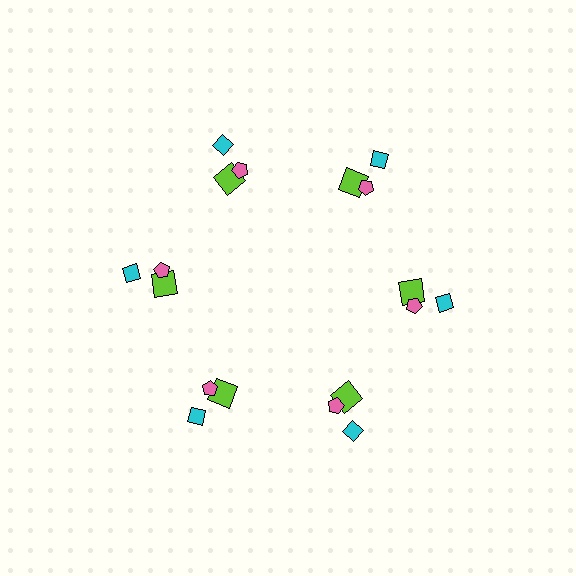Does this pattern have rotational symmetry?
Yes, this pattern has 6-fold rotational symmetry. It looks the same after rotating 60 degrees around the center.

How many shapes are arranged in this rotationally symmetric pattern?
There are 18 shapes, arranged in 6 groups of 3.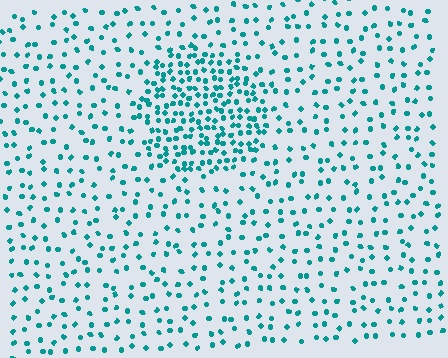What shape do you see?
I see a circle.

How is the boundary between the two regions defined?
The boundary is defined by a change in element density (approximately 2.5x ratio). All elements are the same color, size, and shape.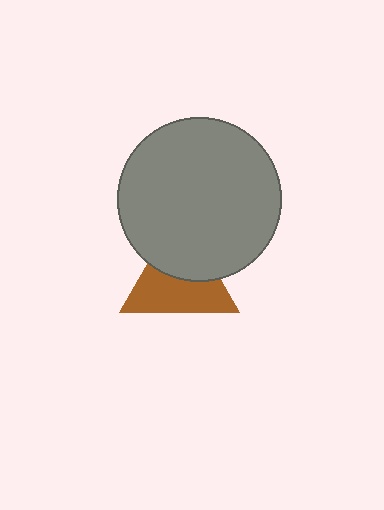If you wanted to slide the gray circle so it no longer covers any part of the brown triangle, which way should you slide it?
Slide it up — that is the most direct way to separate the two shapes.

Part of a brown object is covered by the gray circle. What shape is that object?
It is a triangle.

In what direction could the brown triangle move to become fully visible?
The brown triangle could move down. That would shift it out from behind the gray circle entirely.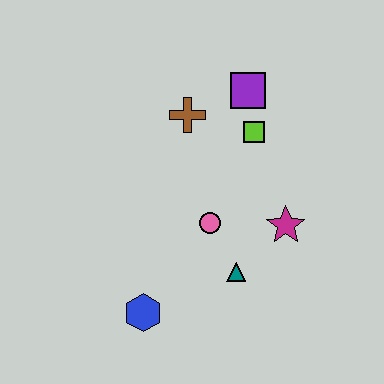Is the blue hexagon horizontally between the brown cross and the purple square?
No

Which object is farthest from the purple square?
The blue hexagon is farthest from the purple square.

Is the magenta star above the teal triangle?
Yes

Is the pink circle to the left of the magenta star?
Yes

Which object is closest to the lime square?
The purple square is closest to the lime square.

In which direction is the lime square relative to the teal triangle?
The lime square is above the teal triangle.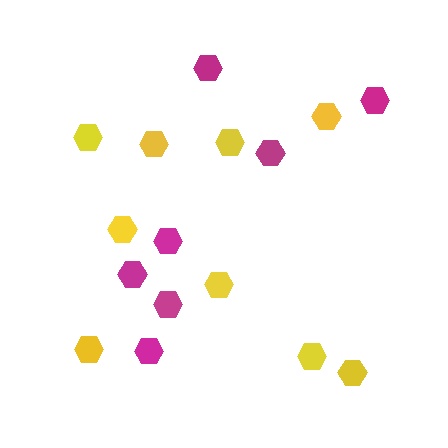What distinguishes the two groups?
There are 2 groups: one group of yellow hexagons (9) and one group of magenta hexagons (7).